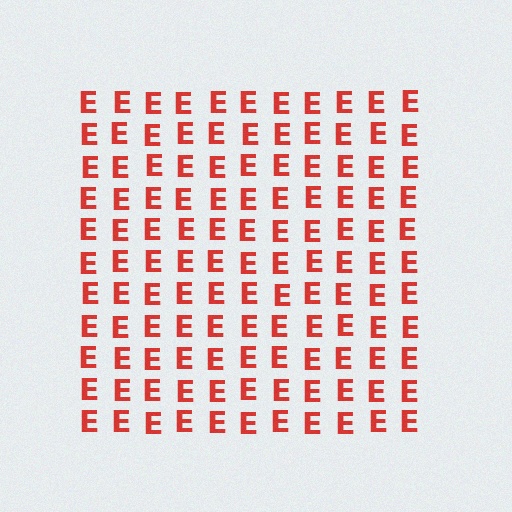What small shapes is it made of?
It is made of small letter E's.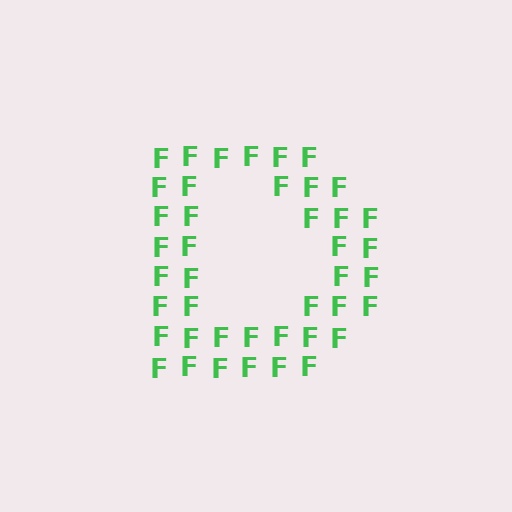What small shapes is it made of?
It is made of small letter F's.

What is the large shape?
The large shape is the letter D.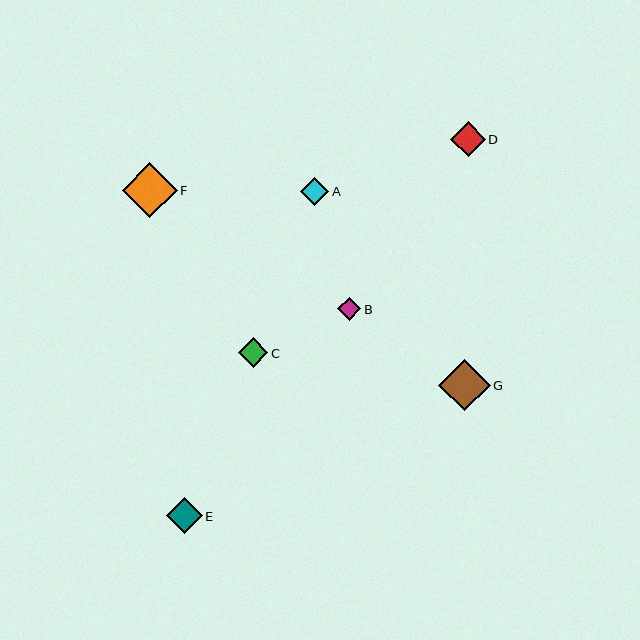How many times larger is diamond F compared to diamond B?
Diamond F is approximately 2.3 times the size of diamond B.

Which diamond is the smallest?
Diamond B is the smallest with a size of approximately 24 pixels.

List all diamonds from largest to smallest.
From largest to smallest: F, G, E, D, C, A, B.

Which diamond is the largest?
Diamond F is the largest with a size of approximately 55 pixels.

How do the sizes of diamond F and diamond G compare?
Diamond F and diamond G are approximately the same size.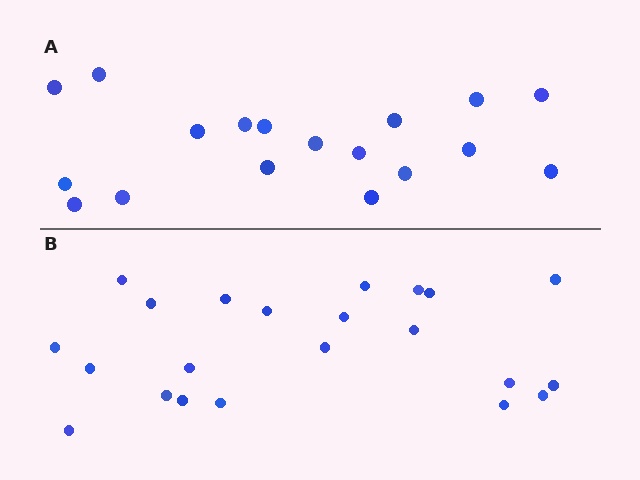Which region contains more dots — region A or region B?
Region B (the bottom region) has more dots.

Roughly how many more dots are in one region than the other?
Region B has about 4 more dots than region A.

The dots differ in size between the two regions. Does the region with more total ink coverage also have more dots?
No. Region A has more total ink coverage because its dots are larger, but region B actually contains more individual dots. Total area can be misleading — the number of items is what matters here.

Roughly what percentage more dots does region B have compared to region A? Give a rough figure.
About 20% more.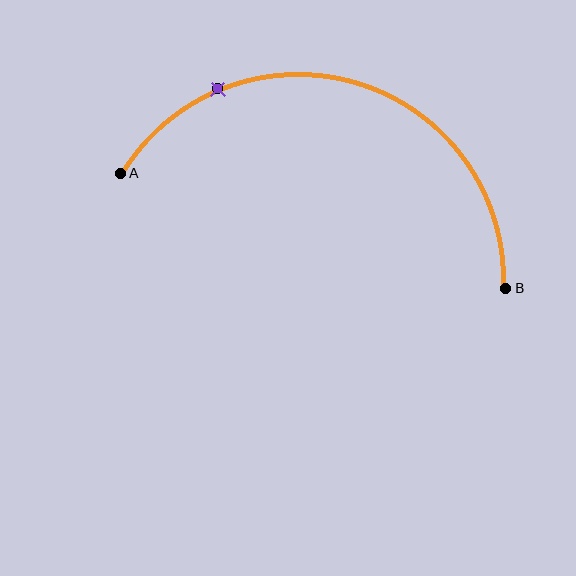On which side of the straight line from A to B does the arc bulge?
The arc bulges above the straight line connecting A and B.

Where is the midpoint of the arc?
The arc midpoint is the point on the curve farthest from the straight line joining A and B. It sits above that line.